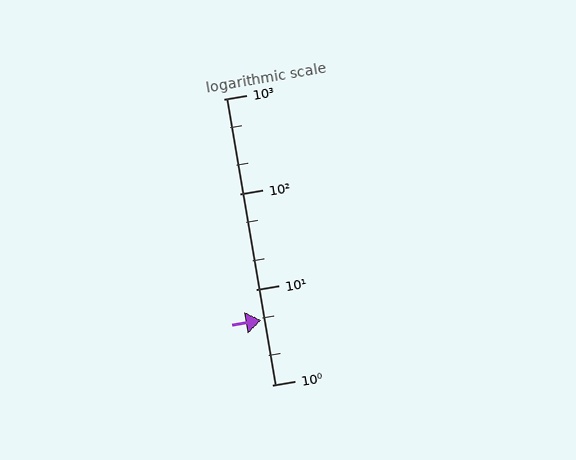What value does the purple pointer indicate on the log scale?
The pointer indicates approximately 4.8.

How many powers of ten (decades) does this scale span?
The scale spans 3 decades, from 1 to 1000.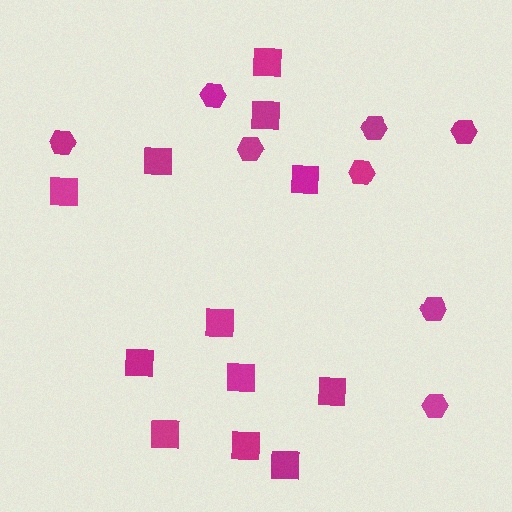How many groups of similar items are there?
There are 2 groups: one group of squares (12) and one group of hexagons (8).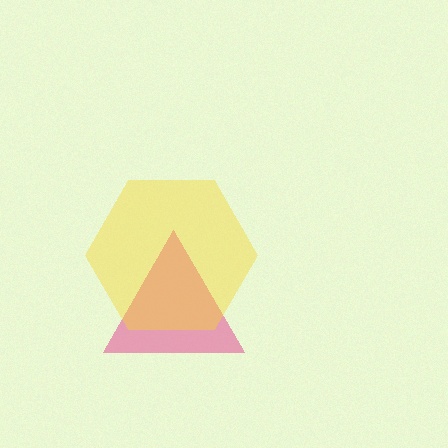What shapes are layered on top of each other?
The layered shapes are: a pink triangle, a yellow hexagon.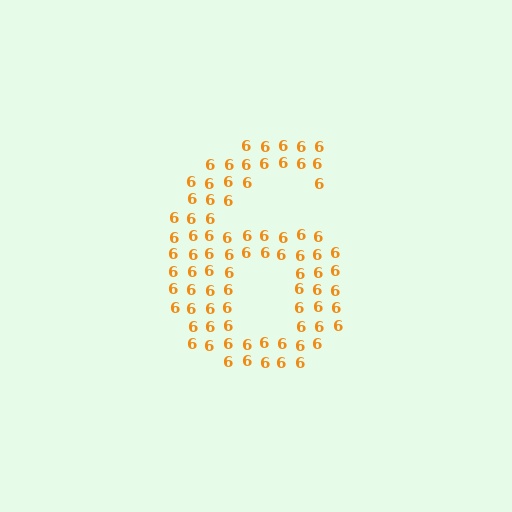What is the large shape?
The large shape is the digit 6.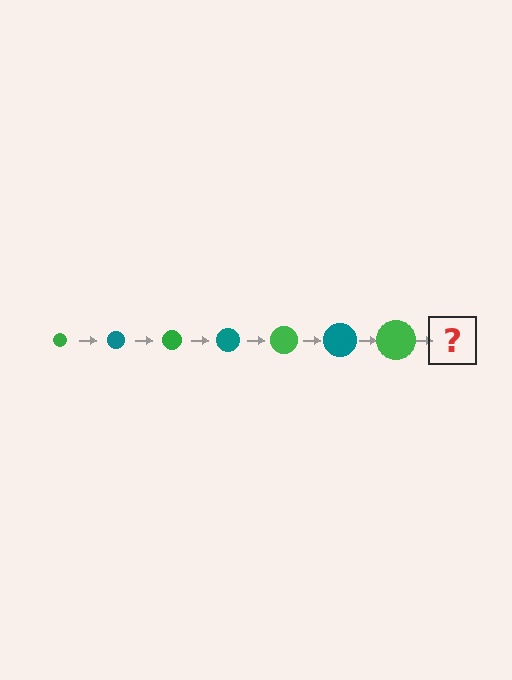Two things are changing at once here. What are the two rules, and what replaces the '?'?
The two rules are that the circle grows larger each step and the color cycles through green and teal. The '?' should be a teal circle, larger than the previous one.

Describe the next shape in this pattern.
It should be a teal circle, larger than the previous one.